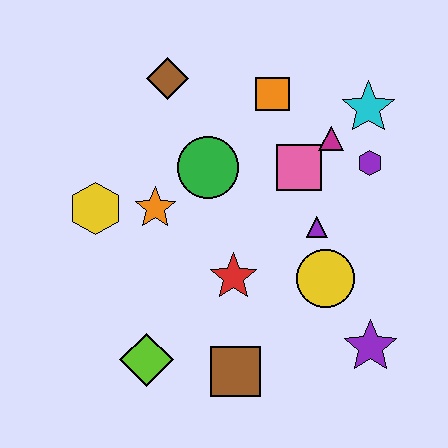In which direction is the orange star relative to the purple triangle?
The orange star is to the left of the purple triangle.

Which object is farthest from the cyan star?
The lime diamond is farthest from the cyan star.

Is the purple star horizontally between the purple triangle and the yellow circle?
No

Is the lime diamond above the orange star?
No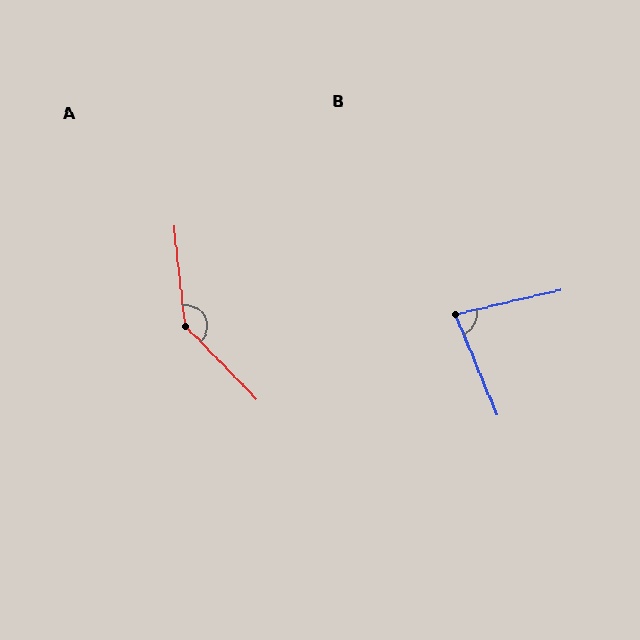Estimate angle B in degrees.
Approximately 80 degrees.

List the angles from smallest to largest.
B (80°), A (142°).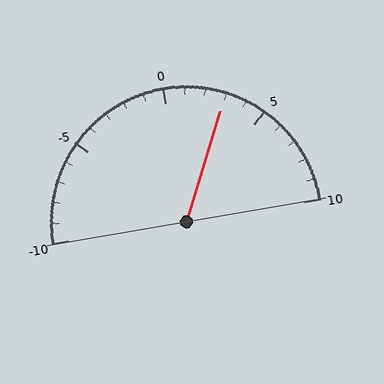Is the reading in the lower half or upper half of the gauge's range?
The reading is in the upper half of the range (-10 to 10).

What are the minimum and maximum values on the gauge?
The gauge ranges from -10 to 10.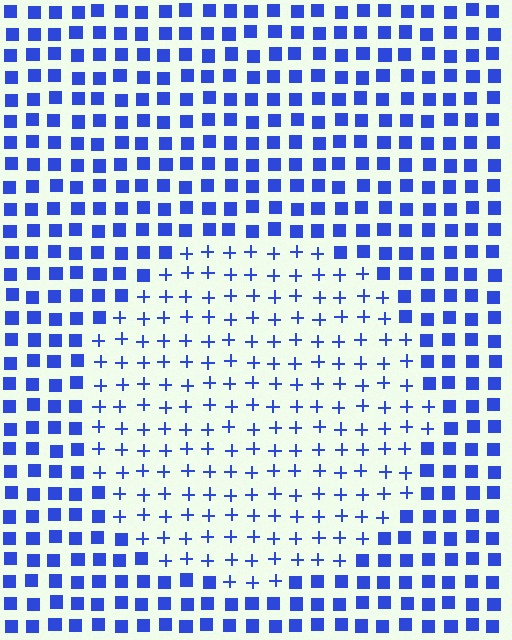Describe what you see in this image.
The image is filled with small blue elements arranged in a uniform grid. A circle-shaped region contains plus signs, while the surrounding area contains squares. The boundary is defined purely by the change in element shape.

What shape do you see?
I see a circle.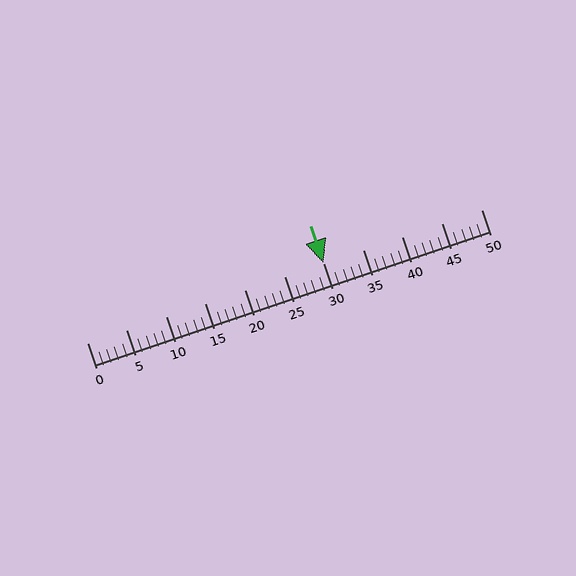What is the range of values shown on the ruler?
The ruler shows values from 0 to 50.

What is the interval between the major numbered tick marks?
The major tick marks are spaced 5 units apart.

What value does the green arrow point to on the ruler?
The green arrow points to approximately 30.